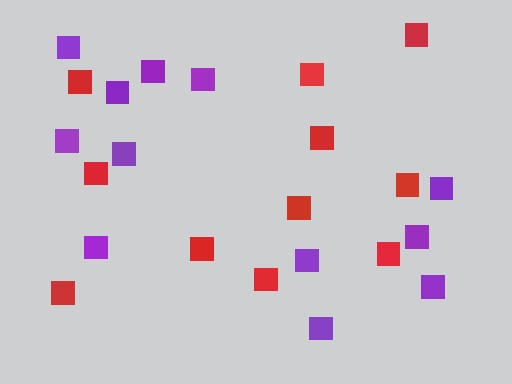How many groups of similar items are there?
There are 2 groups: one group of red squares (11) and one group of purple squares (12).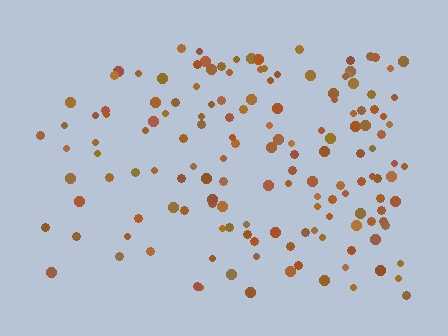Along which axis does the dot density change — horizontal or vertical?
Horizontal.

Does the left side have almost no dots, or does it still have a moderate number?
Still a moderate number, just noticeably fewer than the right.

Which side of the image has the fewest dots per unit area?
The left.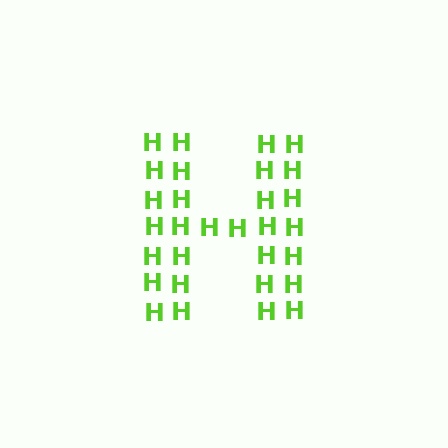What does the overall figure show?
The overall figure shows the letter H.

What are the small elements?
The small elements are letter H's.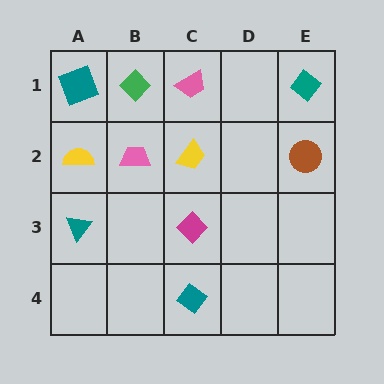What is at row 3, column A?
A teal triangle.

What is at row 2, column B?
A pink trapezoid.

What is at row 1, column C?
A pink trapezoid.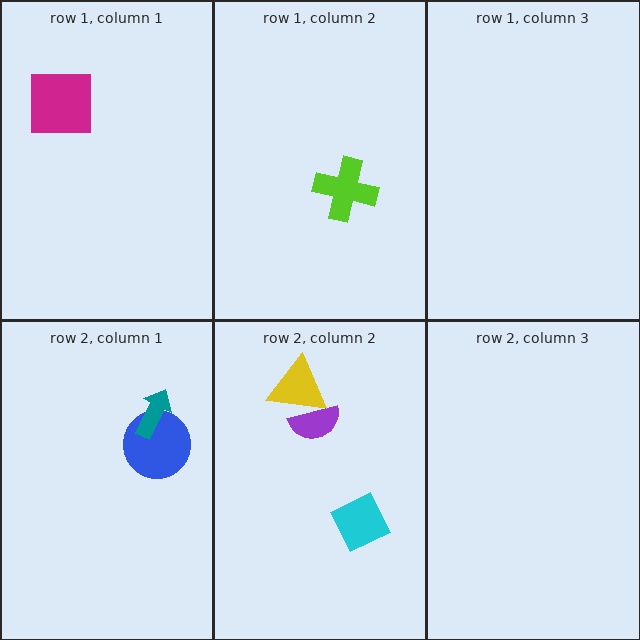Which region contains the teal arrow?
The row 2, column 1 region.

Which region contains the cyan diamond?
The row 2, column 2 region.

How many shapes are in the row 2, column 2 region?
3.